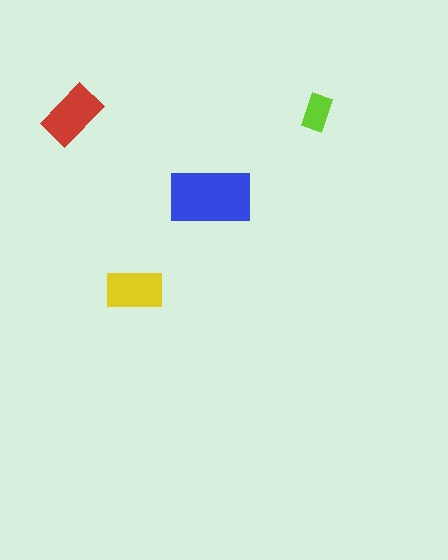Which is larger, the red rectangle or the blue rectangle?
The blue one.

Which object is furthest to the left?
The red rectangle is leftmost.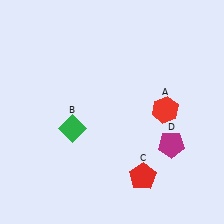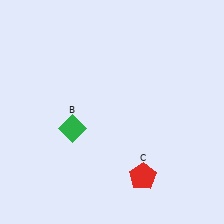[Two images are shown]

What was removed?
The red hexagon (A), the magenta pentagon (D) were removed in Image 2.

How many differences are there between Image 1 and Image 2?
There are 2 differences between the two images.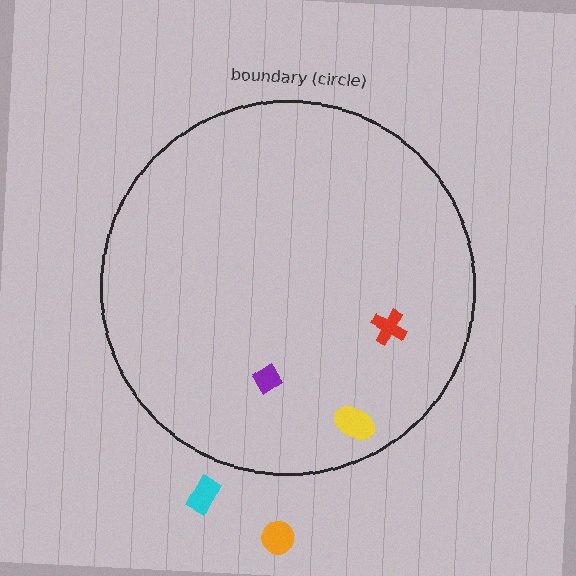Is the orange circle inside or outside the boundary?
Outside.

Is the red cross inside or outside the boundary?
Inside.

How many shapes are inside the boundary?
3 inside, 2 outside.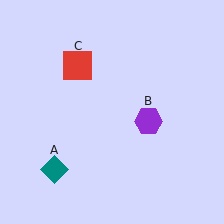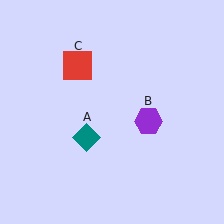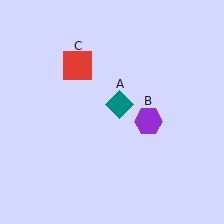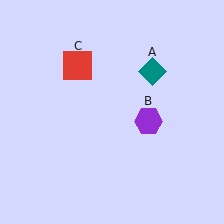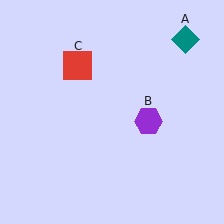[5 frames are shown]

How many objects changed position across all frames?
1 object changed position: teal diamond (object A).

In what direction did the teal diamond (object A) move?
The teal diamond (object A) moved up and to the right.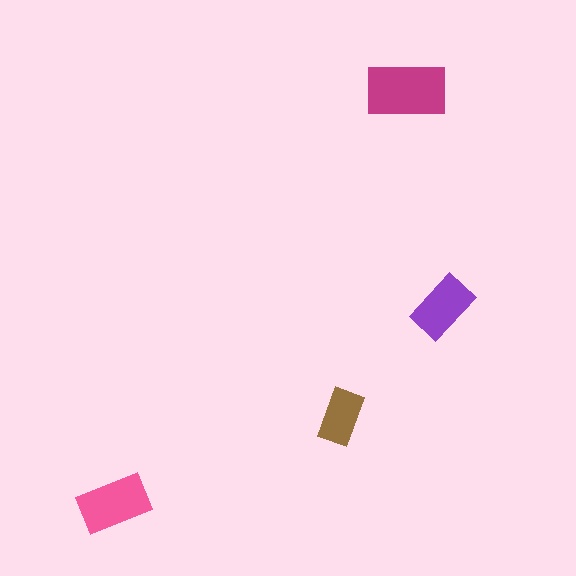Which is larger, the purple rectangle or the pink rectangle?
The pink one.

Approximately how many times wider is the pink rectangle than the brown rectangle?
About 1.5 times wider.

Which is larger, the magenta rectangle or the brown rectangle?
The magenta one.